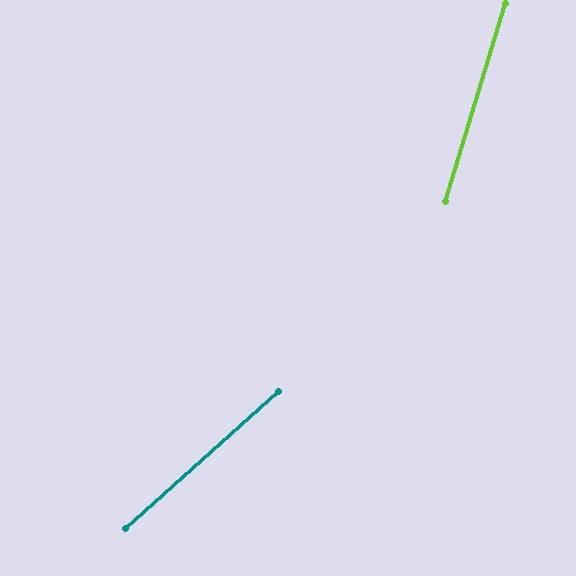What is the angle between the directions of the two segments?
Approximately 32 degrees.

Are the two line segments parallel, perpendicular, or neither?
Neither parallel nor perpendicular — they differ by about 32°.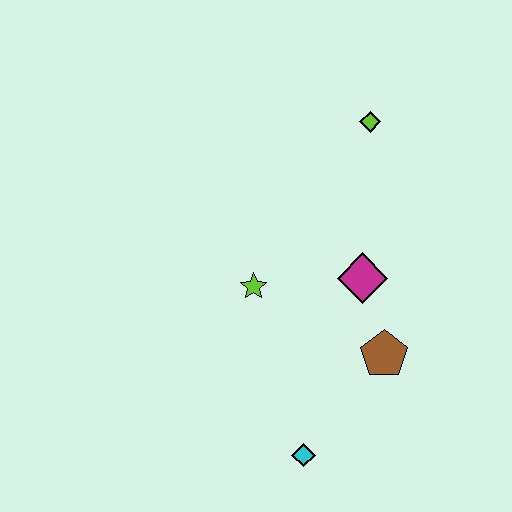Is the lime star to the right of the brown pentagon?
No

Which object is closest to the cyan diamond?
The brown pentagon is closest to the cyan diamond.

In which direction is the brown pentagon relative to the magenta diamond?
The brown pentagon is below the magenta diamond.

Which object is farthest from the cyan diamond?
The lime diamond is farthest from the cyan diamond.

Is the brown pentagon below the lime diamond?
Yes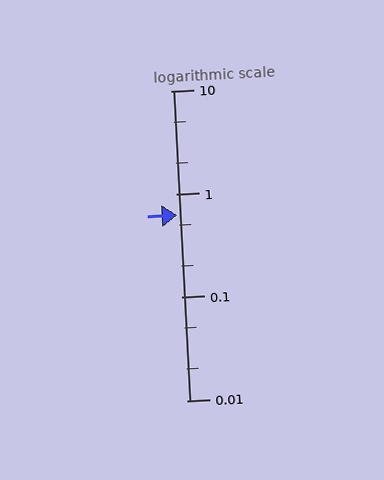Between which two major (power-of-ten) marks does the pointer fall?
The pointer is between 0.1 and 1.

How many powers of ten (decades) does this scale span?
The scale spans 3 decades, from 0.01 to 10.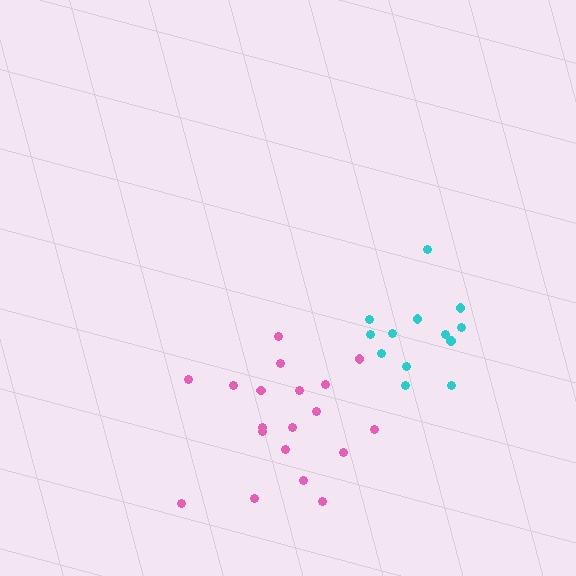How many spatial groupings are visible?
There are 2 spatial groupings.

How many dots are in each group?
Group 1: 19 dots, Group 2: 13 dots (32 total).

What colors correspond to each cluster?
The clusters are colored: pink, cyan.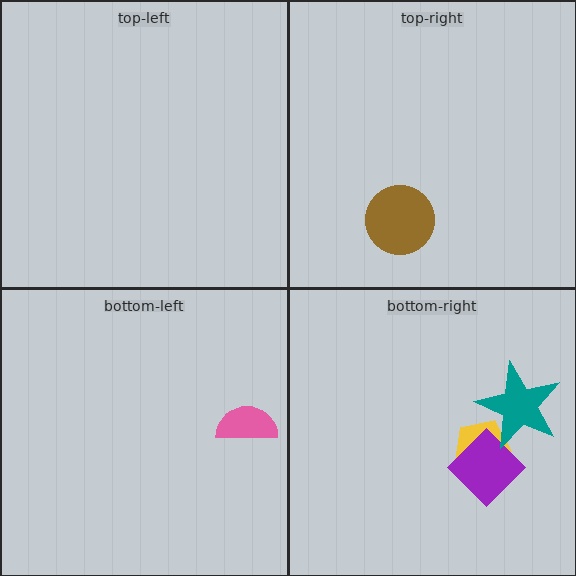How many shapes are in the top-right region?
1.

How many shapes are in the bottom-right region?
3.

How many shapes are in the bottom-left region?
1.